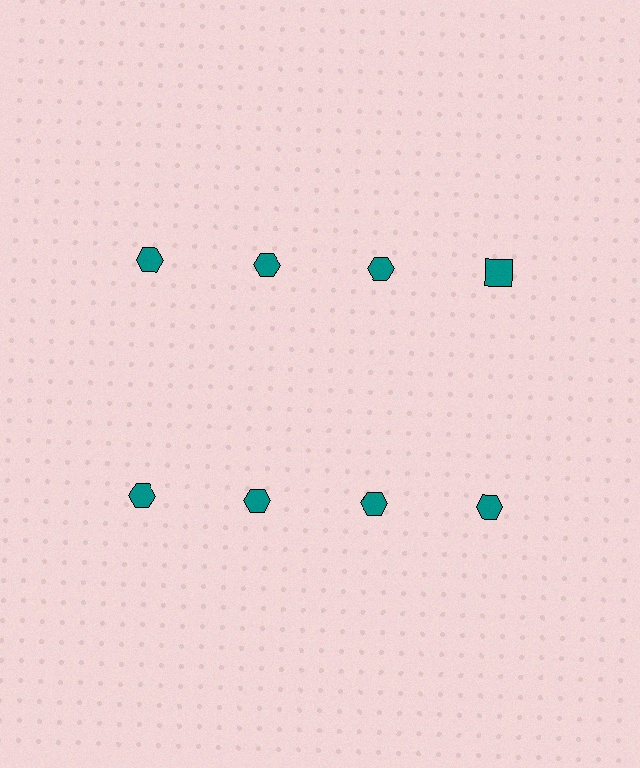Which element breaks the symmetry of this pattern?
The teal square in the top row, second from right column breaks the symmetry. All other shapes are teal hexagons.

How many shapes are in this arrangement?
There are 8 shapes arranged in a grid pattern.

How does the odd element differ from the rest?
It has a different shape: square instead of hexagon.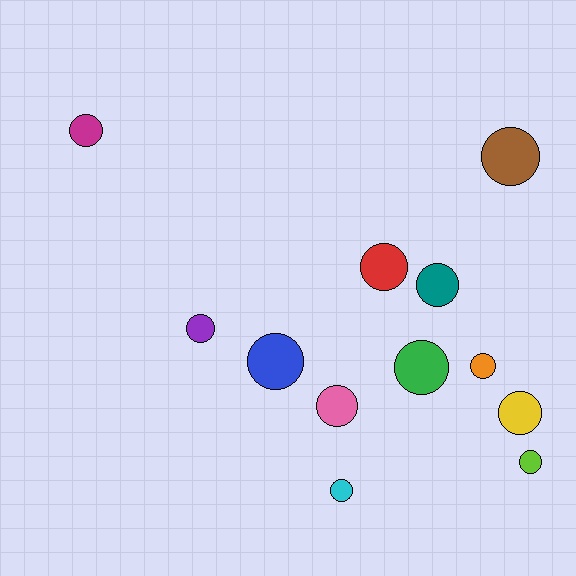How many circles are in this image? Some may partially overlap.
There are 12 circles.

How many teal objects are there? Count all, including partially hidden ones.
There is 1 teal object.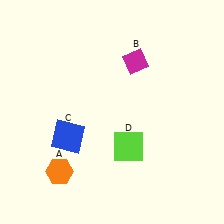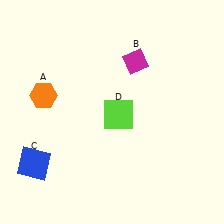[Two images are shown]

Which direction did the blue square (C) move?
The blue square (C) moved left.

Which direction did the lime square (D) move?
The lime square (D) moved up.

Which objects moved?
The objects that moved are: the orange hexagon (A), the blue square (C), the lime square (D).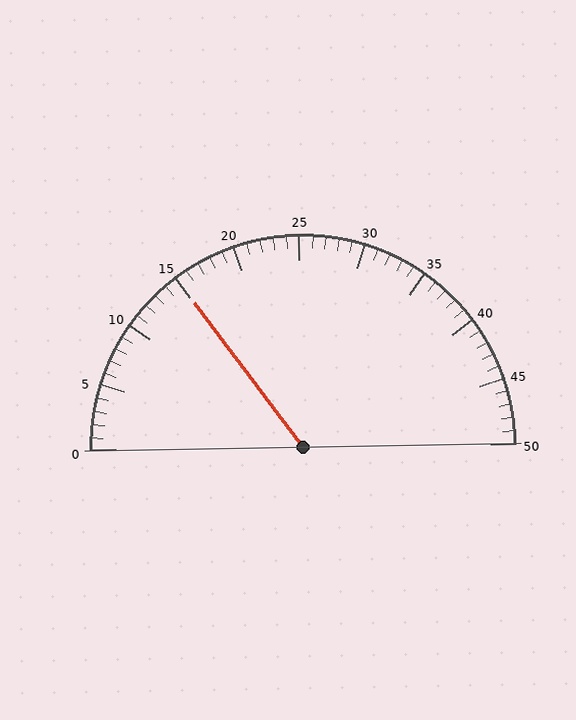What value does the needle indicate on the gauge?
The needle indicates approximately 15.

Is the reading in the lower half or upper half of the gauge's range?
The reading is in the lower half of the range (0 to 50).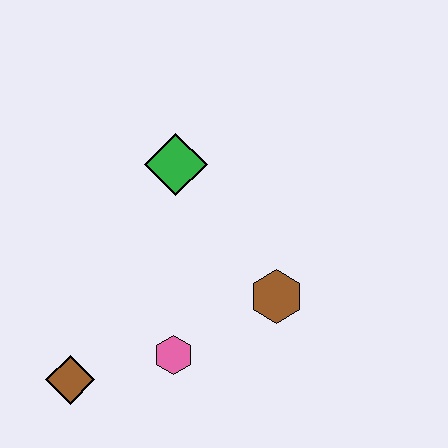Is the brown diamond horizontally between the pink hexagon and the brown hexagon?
No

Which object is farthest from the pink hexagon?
The green diamond is farthest from the pink hexagon.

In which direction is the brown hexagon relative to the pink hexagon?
The brown hexagon is to the right of the pink hexagon.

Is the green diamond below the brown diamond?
No